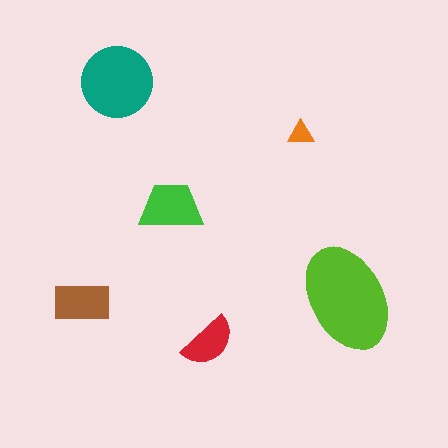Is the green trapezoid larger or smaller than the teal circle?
Smaller.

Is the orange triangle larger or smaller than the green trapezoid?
Smaller.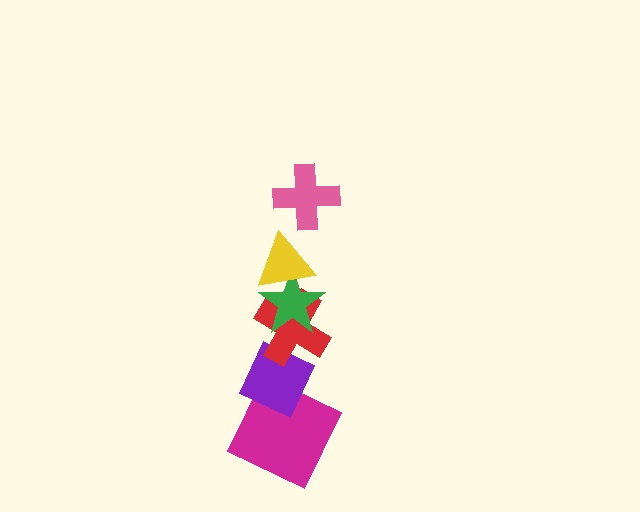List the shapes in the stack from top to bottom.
From top to bottom: the pink cross, the yellow triangle, the green star, the red cross, the purple diamond, the magenta square.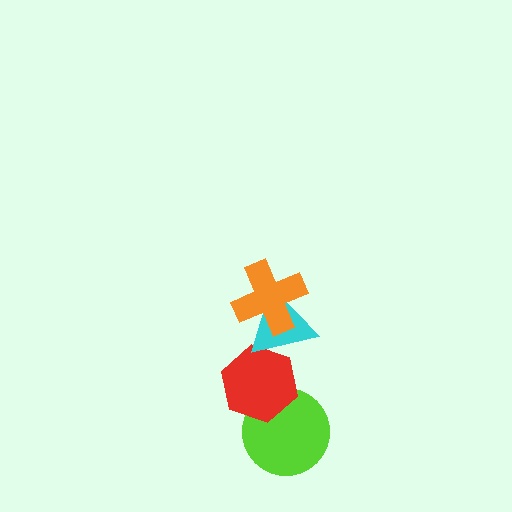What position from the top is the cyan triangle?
The cyan triangle is 2nd from the top.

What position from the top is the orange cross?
The orange cross is 1st from the top.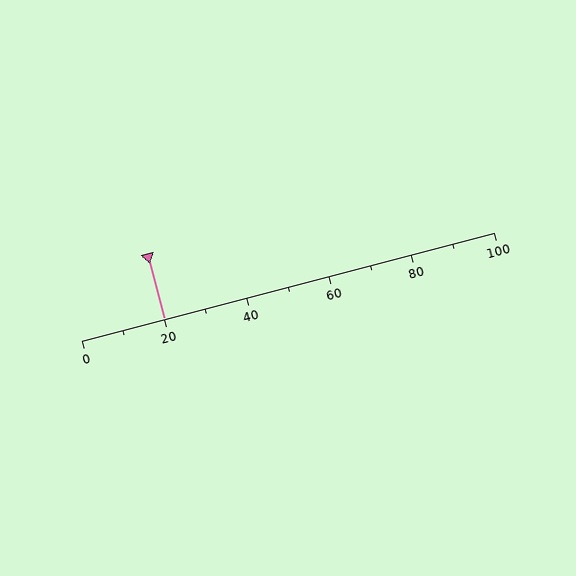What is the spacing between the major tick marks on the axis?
The major ticks are spaced 20 apart.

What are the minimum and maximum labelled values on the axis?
The axis runs from 0 to 100.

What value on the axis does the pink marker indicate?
The marker indicates approximately 20.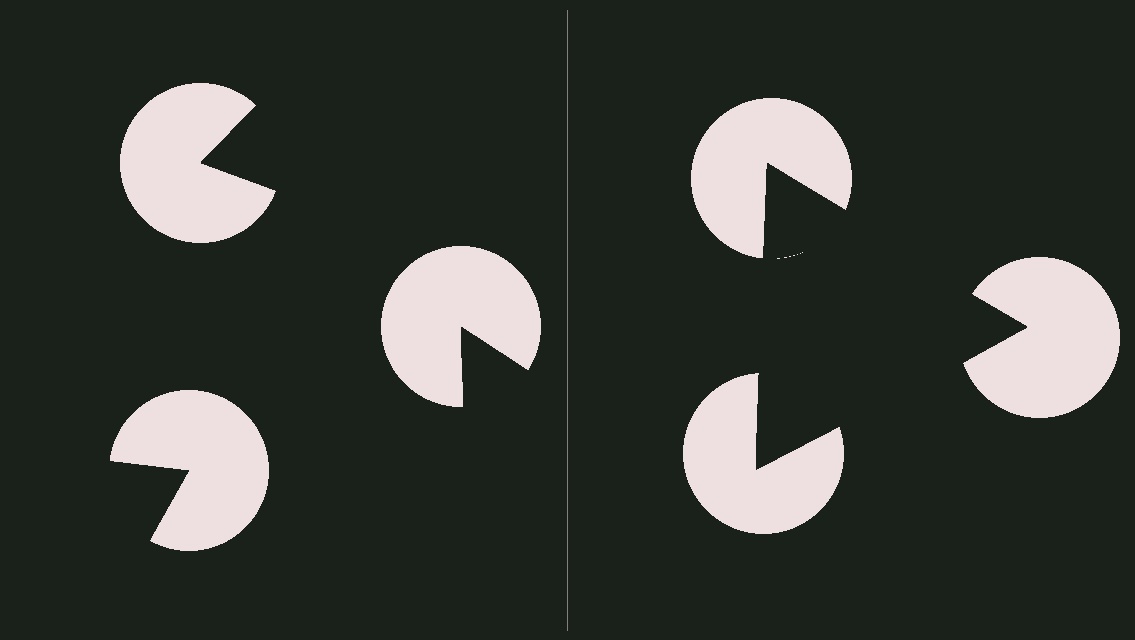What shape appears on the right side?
An illusory triangle.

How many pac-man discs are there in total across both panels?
6 — 3 on each side.